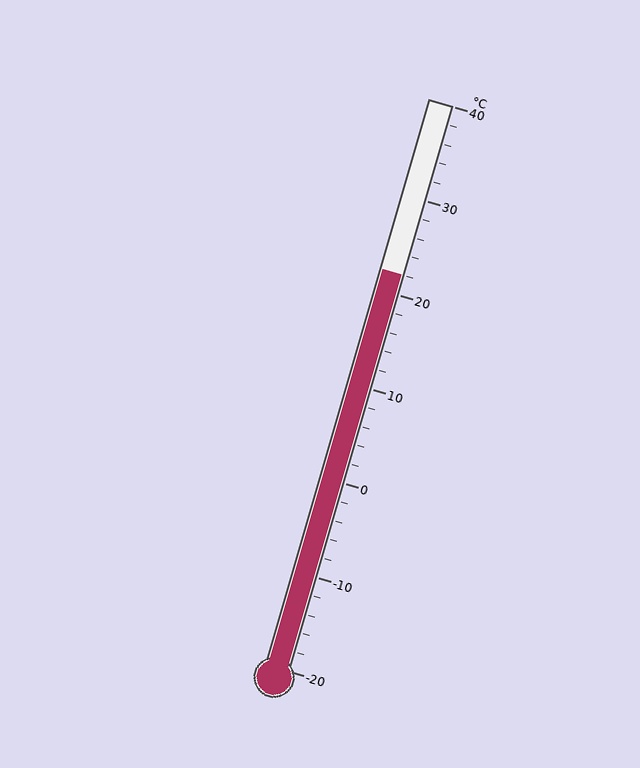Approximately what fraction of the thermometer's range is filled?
The thermometer is filled to approximately 70% of its range.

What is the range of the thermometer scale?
The thermometer scale ranges from -20°C to 40°C.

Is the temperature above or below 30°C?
The temperature is below 30°C.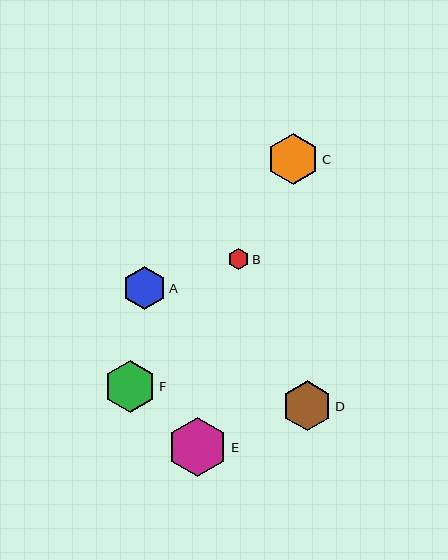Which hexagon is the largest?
Hexagon E is the largest with a size of approximately 60 pixels.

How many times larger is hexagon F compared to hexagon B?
Hexagon F is approximately 2.5 times the size of hexagon B.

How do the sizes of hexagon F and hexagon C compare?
Hexagon F and hexagon C are approximately the same size.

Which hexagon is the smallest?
Hexagon B is the smallest with a size of approximately 21 pixels.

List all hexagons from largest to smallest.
From largest to smallest: E, F, C, D, A, B.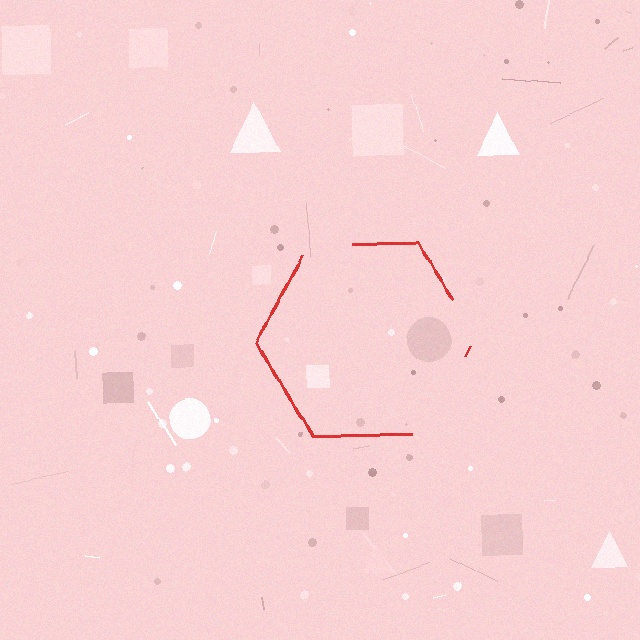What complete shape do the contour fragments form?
The contour fragments form a hexagon.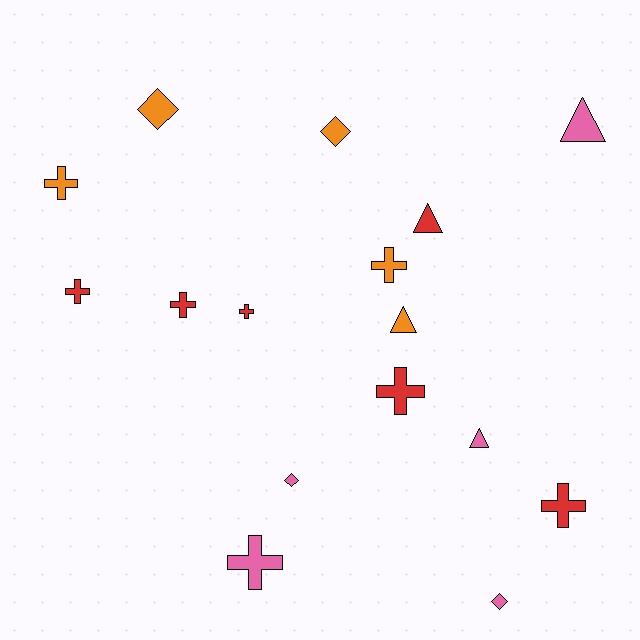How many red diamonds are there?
There are no red diamonds.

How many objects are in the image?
There are 16 objects.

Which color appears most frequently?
Red, with 6 objects.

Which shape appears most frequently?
Cross, with 8 objects.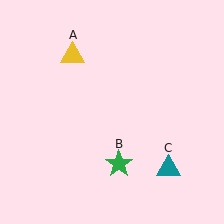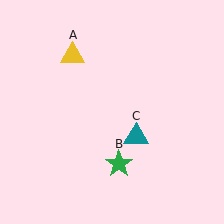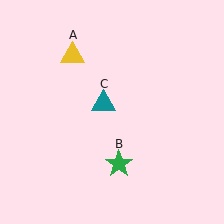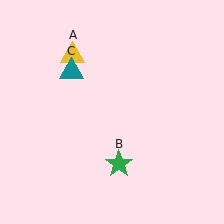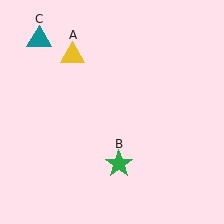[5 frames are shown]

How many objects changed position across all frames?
1 object changed position: teal triangle (object C).